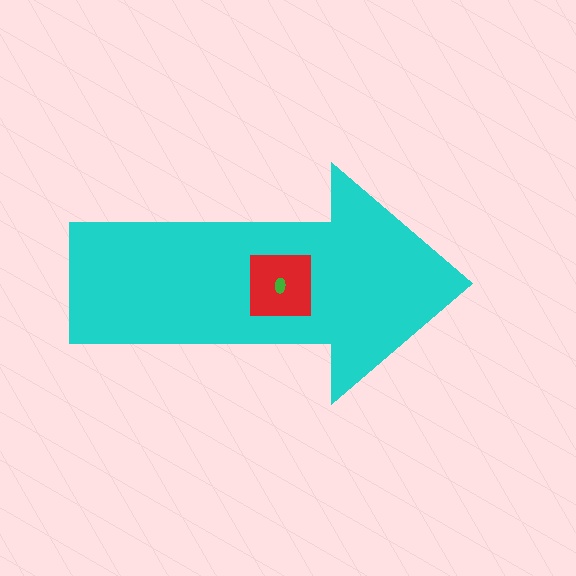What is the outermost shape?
The cyan arrow.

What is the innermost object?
The green ellipse.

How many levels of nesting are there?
3.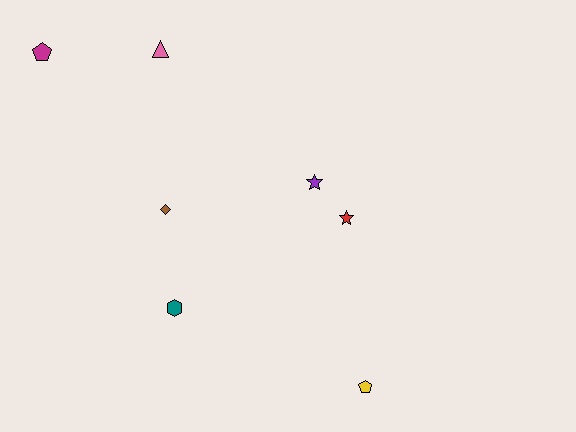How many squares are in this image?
There are no squares.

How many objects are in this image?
There are 7 objects.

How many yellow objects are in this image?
There is 1 yellow object.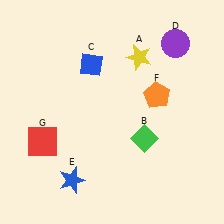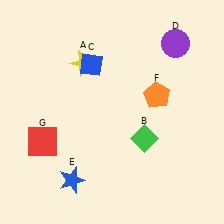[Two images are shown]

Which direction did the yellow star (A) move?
The yellow star (A) moved left.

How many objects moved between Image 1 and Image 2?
1 object moved between the two images.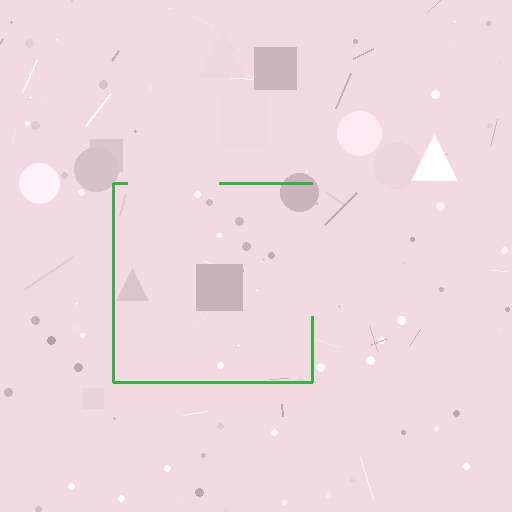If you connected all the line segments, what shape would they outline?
They would outline a square.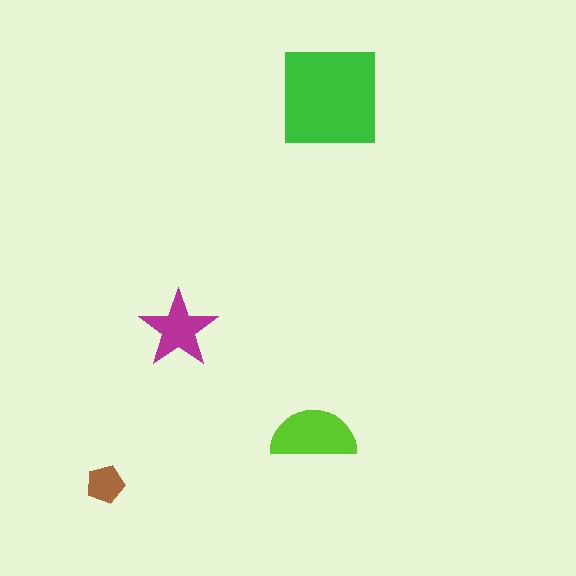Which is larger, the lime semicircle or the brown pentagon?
The lime semicircle.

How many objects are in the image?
There are 4 objects in the image.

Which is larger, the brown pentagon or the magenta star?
The magenta star.